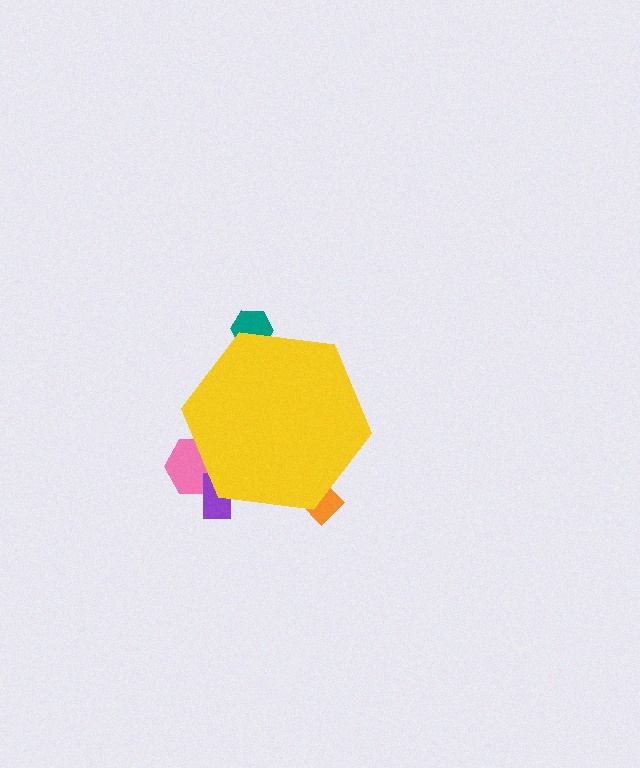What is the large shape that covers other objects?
A yellow hexagon.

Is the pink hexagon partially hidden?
Yes, the pink hexagon is partially hidden behind the yellow hexagon.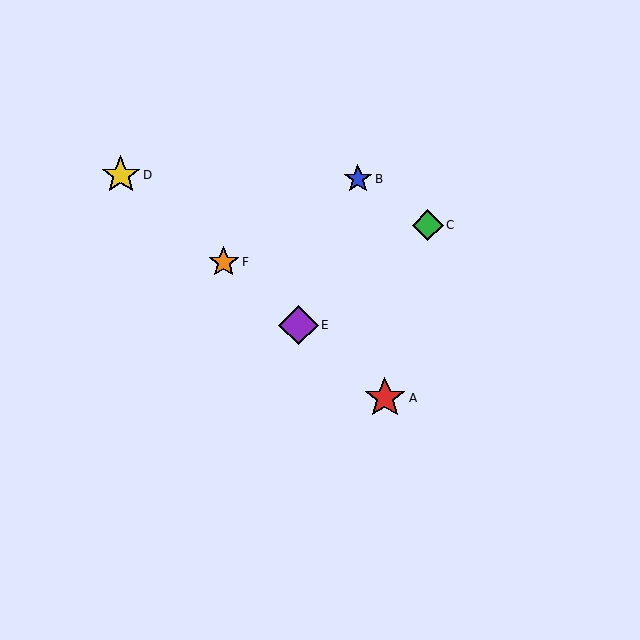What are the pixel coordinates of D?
Object D is at (121, 175).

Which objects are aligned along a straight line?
Objects A, D, E, F are aligned along a straight line.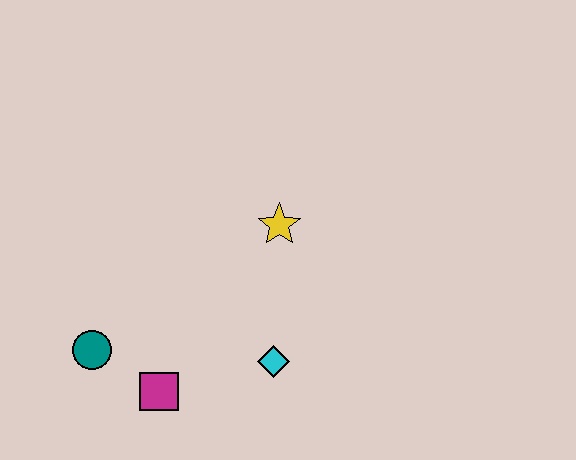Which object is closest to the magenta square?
The teal circle is closest to the magenta square.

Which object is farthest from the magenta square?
The yellow star is farthest from the magenta square.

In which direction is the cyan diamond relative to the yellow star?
The cyan diamond is below the yellow star.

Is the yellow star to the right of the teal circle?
Yes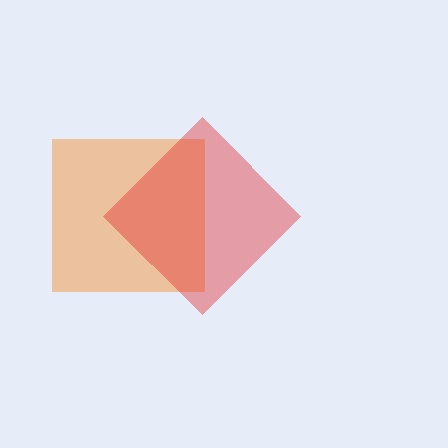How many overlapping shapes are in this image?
There are 2 overlapping shapes in the image.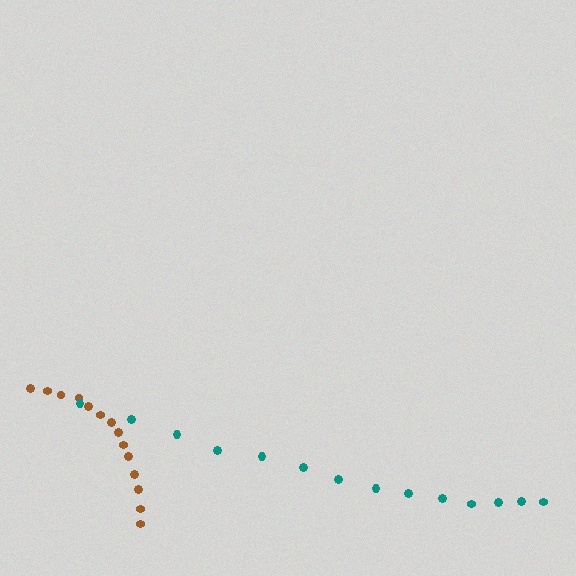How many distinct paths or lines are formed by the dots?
There are 2 distinct paths.